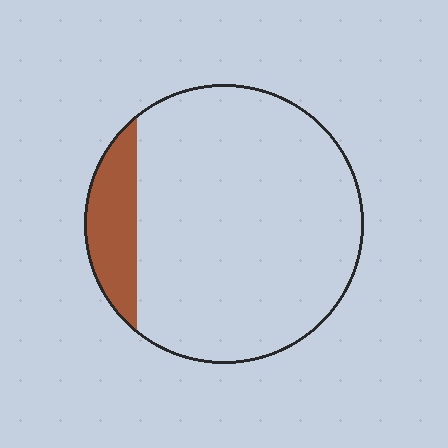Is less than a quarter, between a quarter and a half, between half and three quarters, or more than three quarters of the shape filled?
Less than a quarter.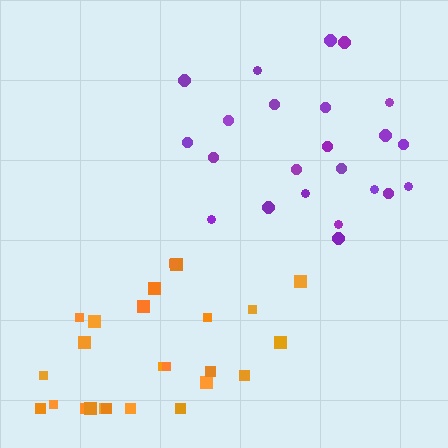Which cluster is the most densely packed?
Purple.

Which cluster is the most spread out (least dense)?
Orange.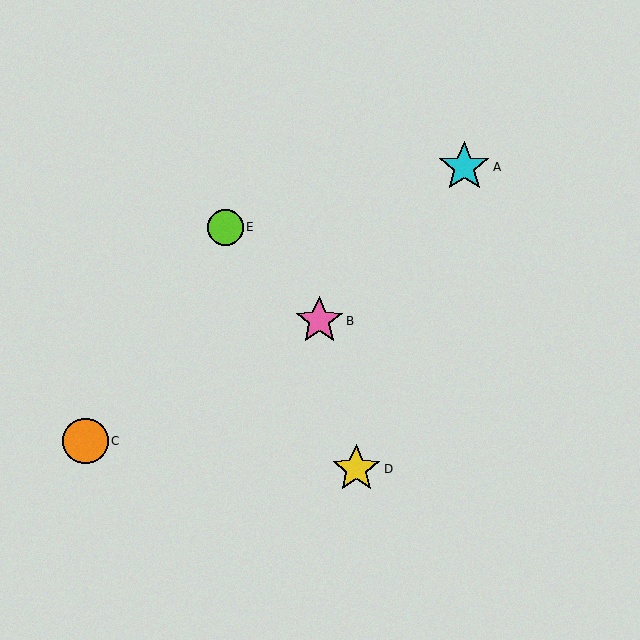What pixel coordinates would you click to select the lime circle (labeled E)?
Click at (225, 227) to select the lime circle E.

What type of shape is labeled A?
Shape A is a cyan star.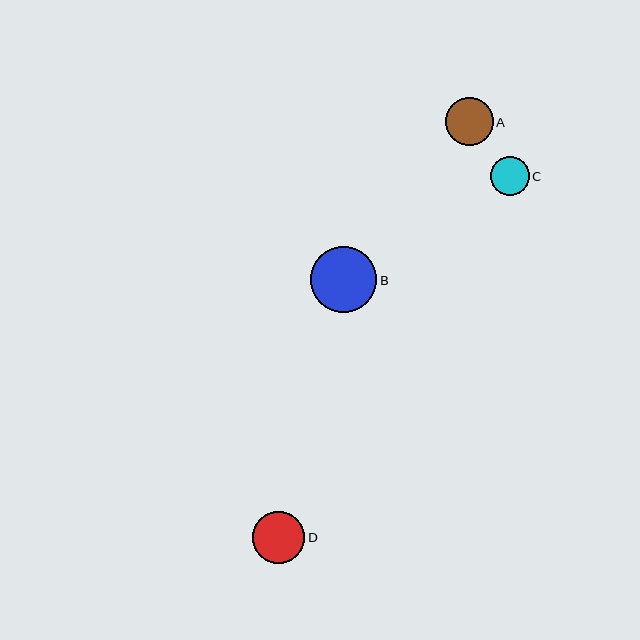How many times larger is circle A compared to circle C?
Circle A is approximately 1.2 times the size of circle C.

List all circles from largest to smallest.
From largest to smallest: B, D, A, C.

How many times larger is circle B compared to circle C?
Circle B is approximately 1.7 times the size of circle C.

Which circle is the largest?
Circle B is the largest with a size of approximately 66 pixels.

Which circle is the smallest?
Circle C is the smallest with a size of approximately 39 pixels.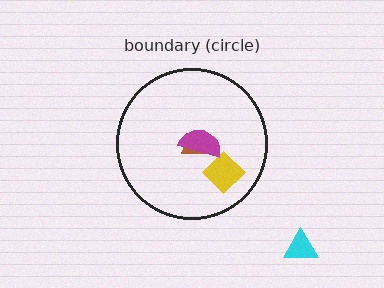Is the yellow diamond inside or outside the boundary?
Inside.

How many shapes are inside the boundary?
3 inside, 1 outside.